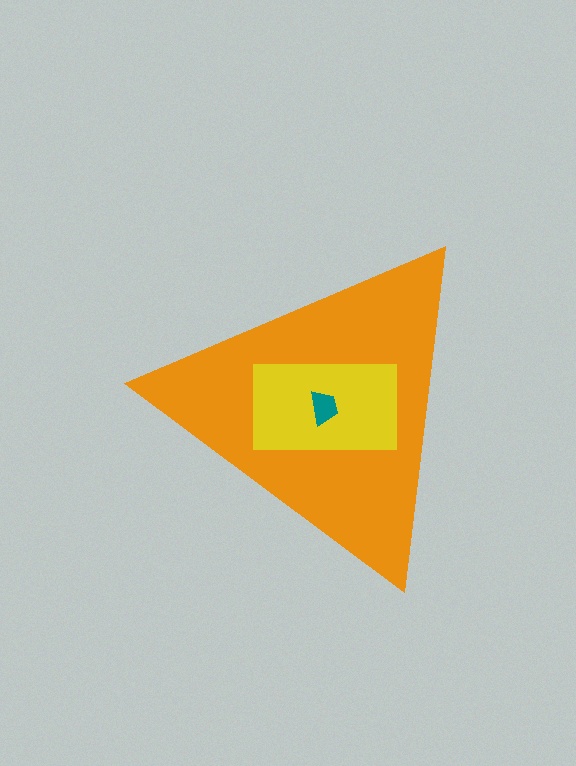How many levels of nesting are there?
3.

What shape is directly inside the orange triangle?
The yellow rectangle.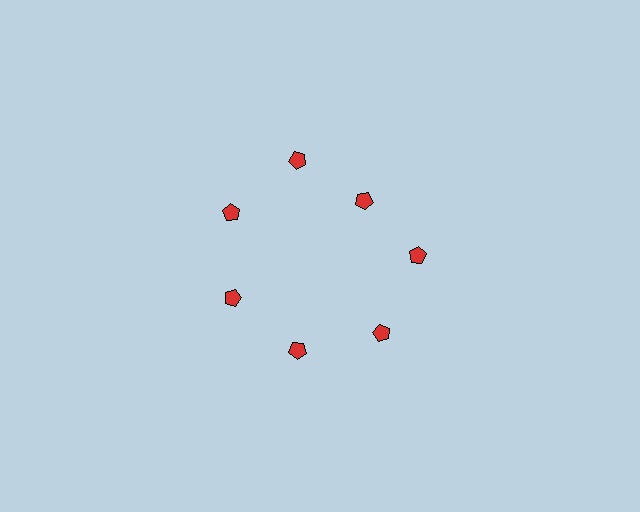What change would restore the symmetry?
The symmetry would be restored by moving it outward, back onto the ring so that all 7 pentagons sit at equal angles and equal distance from the center.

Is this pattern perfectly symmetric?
No. The 7 red pentagons are arranged in a ring, but one element near the 1 o'clock position is pulled inward toward the center, breaking the 7-fold rotational symmetry.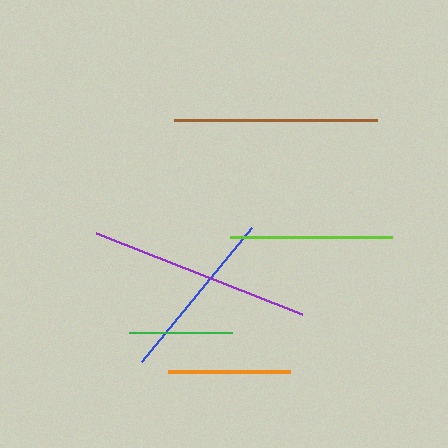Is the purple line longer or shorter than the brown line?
The purple line is longer than the brown line.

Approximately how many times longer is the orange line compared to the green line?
The orange line is approximately 1.2 times the length of the green line.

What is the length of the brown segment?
The brown segment is approximately 204 pixels long.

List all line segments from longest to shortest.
From longest to shortest: purple, brown, blue, lime, orange, green.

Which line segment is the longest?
The purple line is the longest at approximately 222 pixels.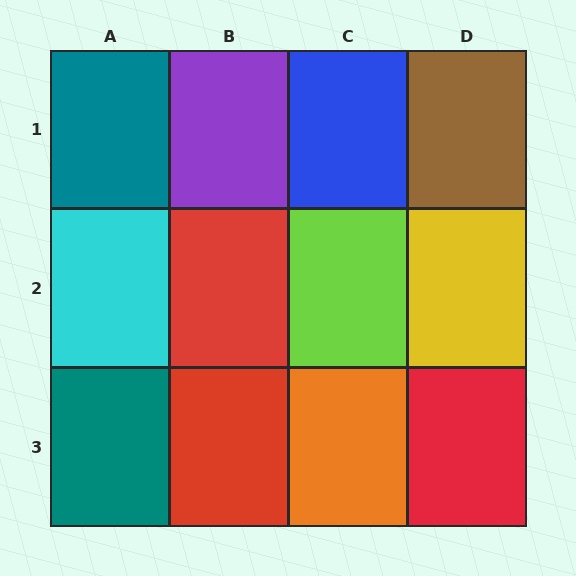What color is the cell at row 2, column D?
Yellow.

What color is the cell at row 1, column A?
Teal.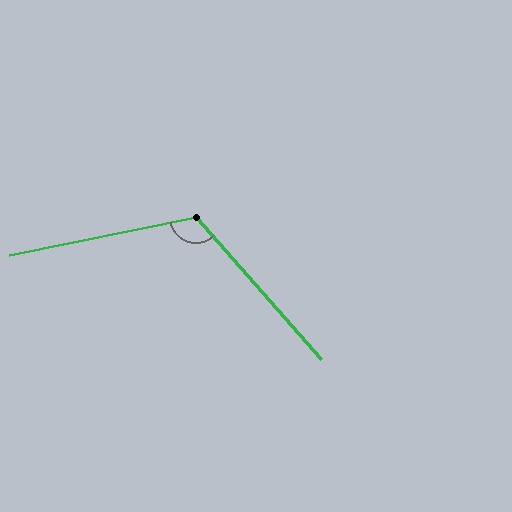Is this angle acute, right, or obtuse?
It is obtuse.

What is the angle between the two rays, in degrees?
Approximately 120 degrees.